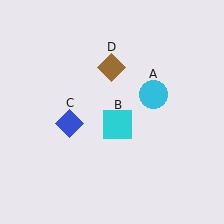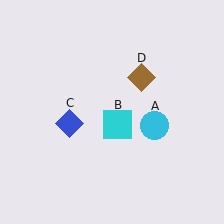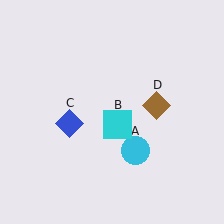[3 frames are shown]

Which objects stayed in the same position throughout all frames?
Cyan square (object B) and blue diamond (object C) remained stationary.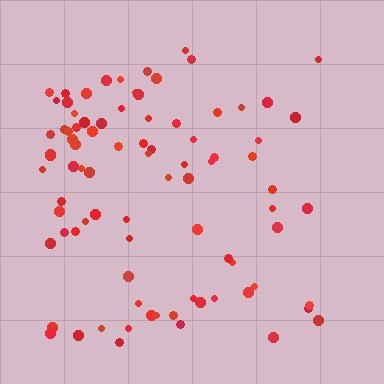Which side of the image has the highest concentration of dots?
The left.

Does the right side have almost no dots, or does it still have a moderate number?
Still a moderate number, just noticeably fewer than the left.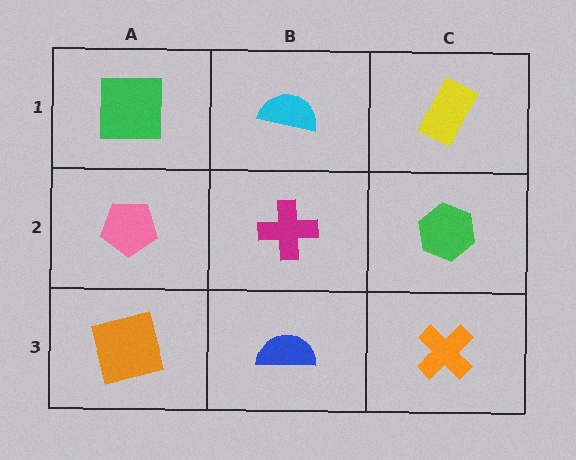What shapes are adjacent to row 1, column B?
A magenta cross (row 2, column B), a green square (row 1, column A), a yellow rectangle (row 1, column C).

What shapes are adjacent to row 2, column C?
A yellow rectangle (row 1, column C), an orange cross (row 3, column C), a magenta cross (row 2, column B).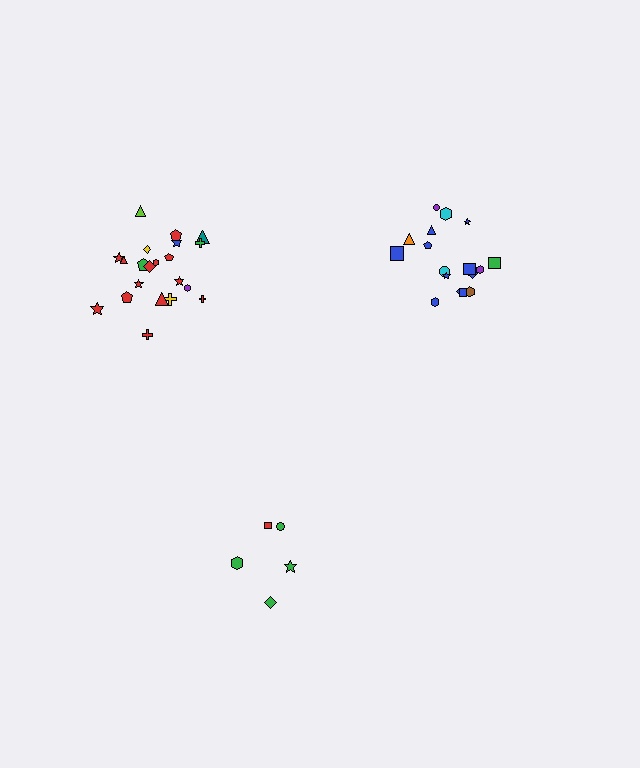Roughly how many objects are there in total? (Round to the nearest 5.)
Roughly 45 objects in total.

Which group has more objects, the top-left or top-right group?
The top-left group.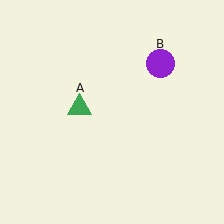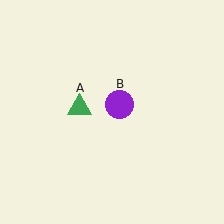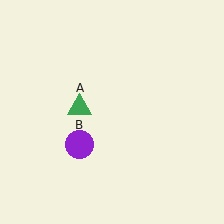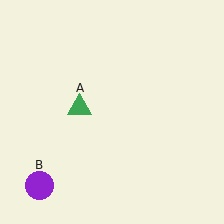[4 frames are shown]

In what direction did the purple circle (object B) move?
The purple circle (object B) moved down and to the left.